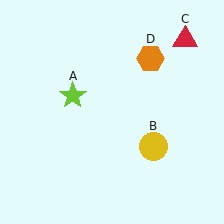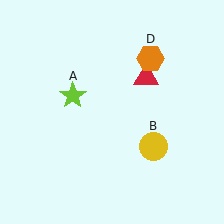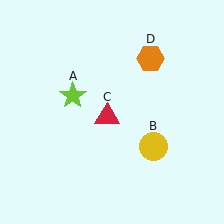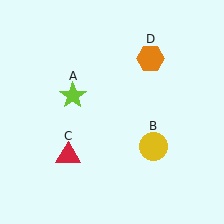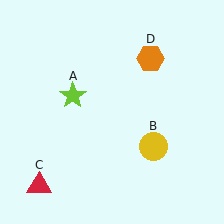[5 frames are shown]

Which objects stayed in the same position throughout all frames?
Lime star (object A) and yellow circle (object B) and orange hexagon (object D) remained stationary.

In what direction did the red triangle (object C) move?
The red triangle (object C) moved down and to the left.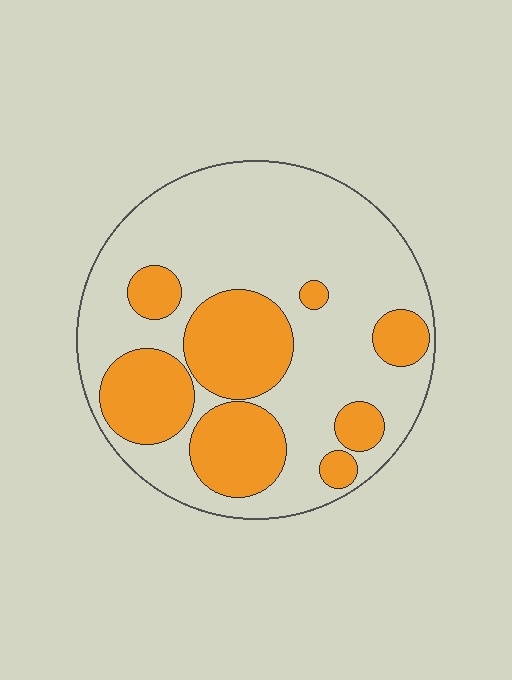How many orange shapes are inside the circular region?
8.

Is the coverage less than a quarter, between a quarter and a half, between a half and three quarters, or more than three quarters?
Between a quarter and a half.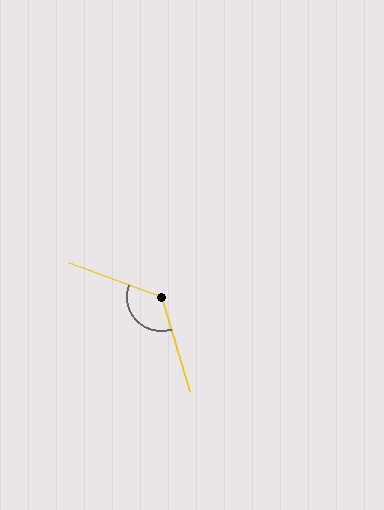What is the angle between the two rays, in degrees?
Approximately 127 degrees.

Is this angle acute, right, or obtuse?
It is obtuse.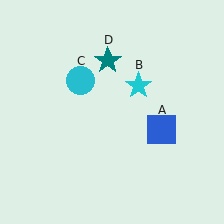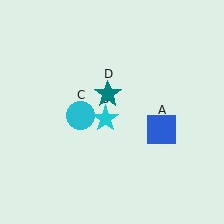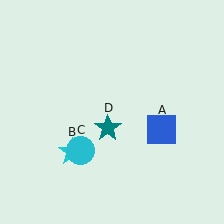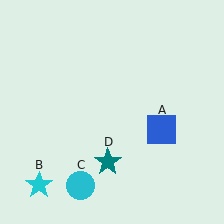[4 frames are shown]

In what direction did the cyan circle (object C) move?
The cyan circle (object C) moved down.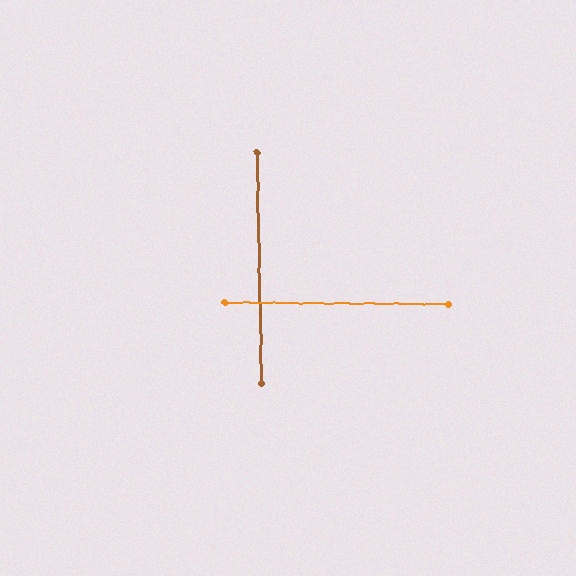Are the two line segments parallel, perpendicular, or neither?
Perpendicular — they meet at approximately 89°.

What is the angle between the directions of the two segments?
Approximately 89 degrees.